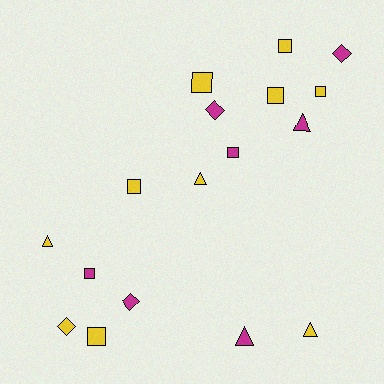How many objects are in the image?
There are 17 objects.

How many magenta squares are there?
There are 2 magenta squares.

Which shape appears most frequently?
Square, with 8 objects.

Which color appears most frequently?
Yellow, with 10 objects.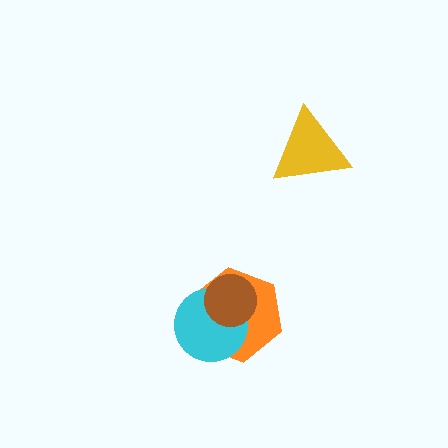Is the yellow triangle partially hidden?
No, no other shape covers it.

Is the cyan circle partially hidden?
Yes, it is partially covered by another shape.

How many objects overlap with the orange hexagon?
2 objects overlap with the orange hexagon.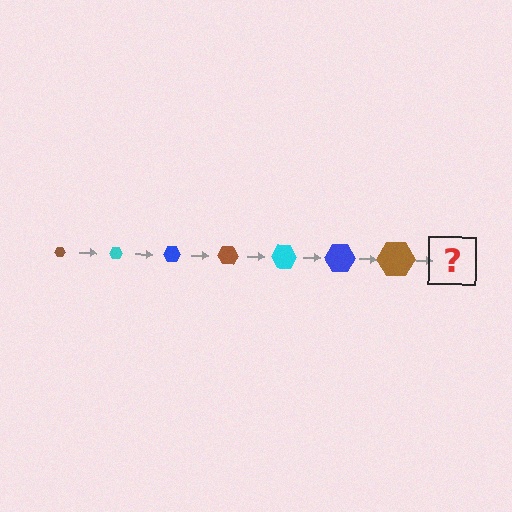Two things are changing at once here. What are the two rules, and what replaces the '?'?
The two rules are that the hexagon grows larger each step and the color cycles through brown, cyan, and blue. The '?' should be a cyan hexagon, larger than the previous one.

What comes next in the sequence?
The next element should be a cyan hexagon, larger than the previous one.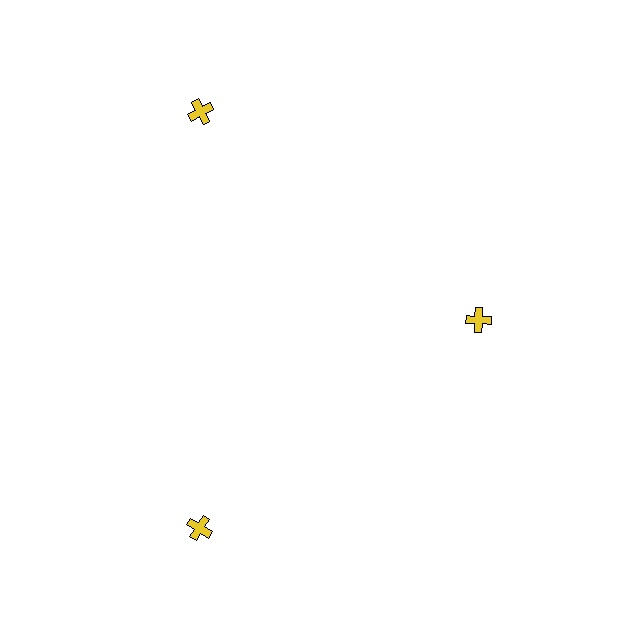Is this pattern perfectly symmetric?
No. The 3 yellow crosses are arranged in a ring, but one element near the 3 o'clock position is pulled inward toward the center, breaking the 3-fold rotational symmetry.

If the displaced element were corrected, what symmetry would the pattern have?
It would have 3-fold rotational symmetry — the pattern would map onto itself every 120 degrees.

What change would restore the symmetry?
The symmetry would be restored by moving it outward, back onto the ring so that all 3 crosses sit at equal angles and equal distance from the center.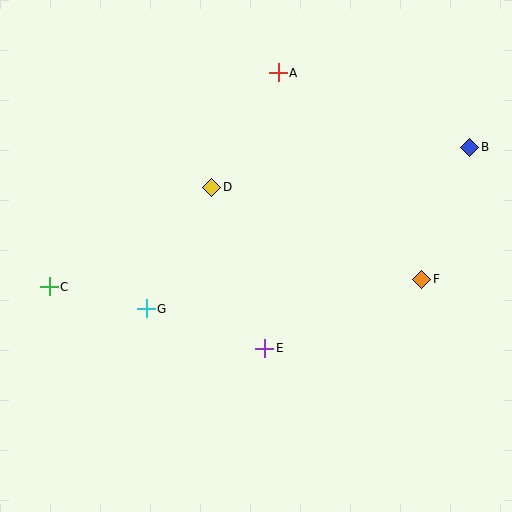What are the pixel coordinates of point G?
Point G is at (146, 309).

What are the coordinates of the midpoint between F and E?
The midpoint between F and E is at (343, 314).